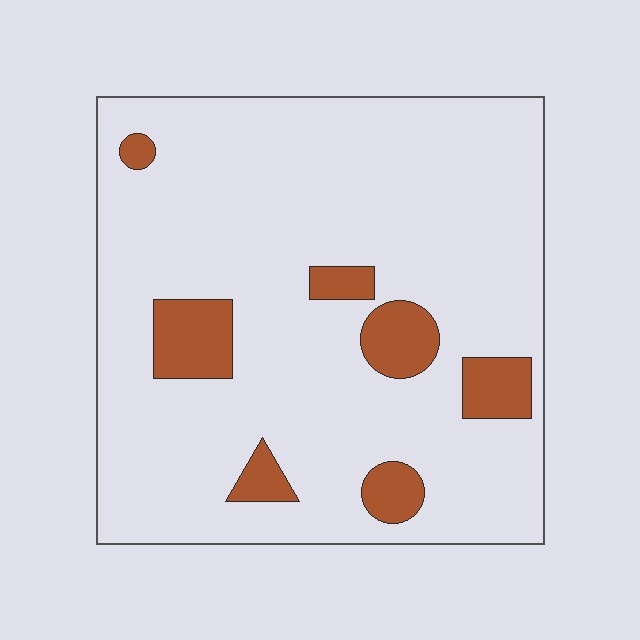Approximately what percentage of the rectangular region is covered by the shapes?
Approximately 10%.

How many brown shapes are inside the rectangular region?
7.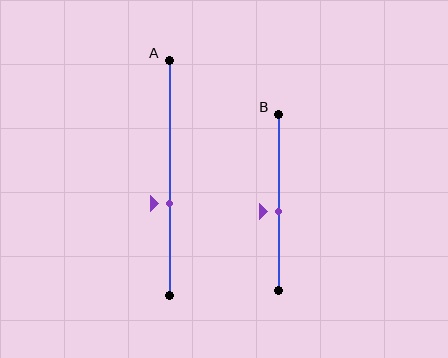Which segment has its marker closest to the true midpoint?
Segment B has its marker closest to the true midpoint.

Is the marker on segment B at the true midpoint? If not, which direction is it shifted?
No, the marker on segment B is shifted downward by about 5% of the segment length.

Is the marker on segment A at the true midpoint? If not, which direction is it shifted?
No, the marker on segment A is shifted downward by about 11% of the segment length.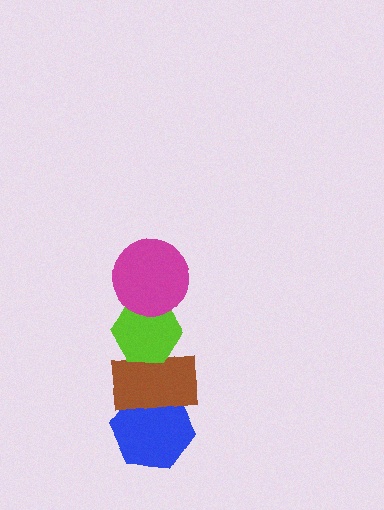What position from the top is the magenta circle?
The magenta circle is 1st from the top.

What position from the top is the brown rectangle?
The brown rectangle is 3rd from the top.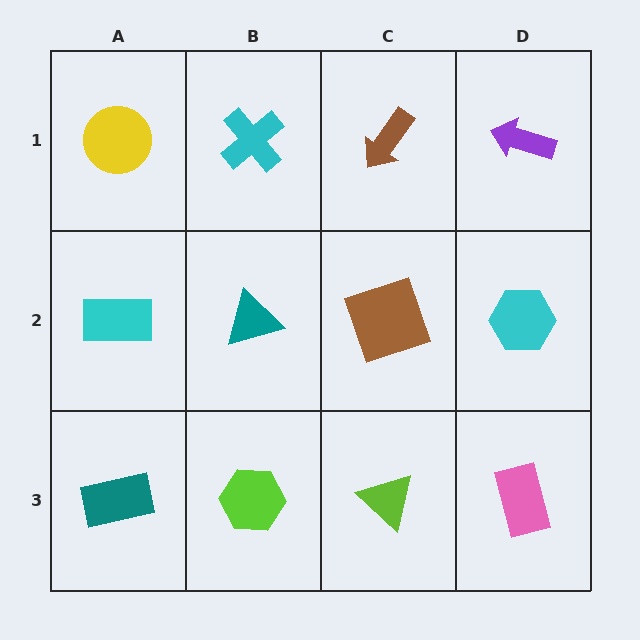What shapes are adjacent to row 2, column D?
A purple arrow (row 1, column D), a pink rectangle (row 3, column D), a brown square (row 2, column C).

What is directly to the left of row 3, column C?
A lime hexagon.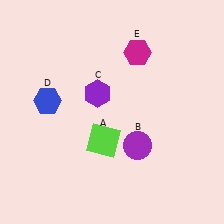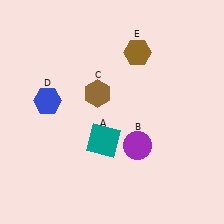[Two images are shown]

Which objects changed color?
A changed from lime to teal. C changed from purple to brown. E changed from magenta to brown.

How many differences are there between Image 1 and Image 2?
There are 3 differences between the two images.